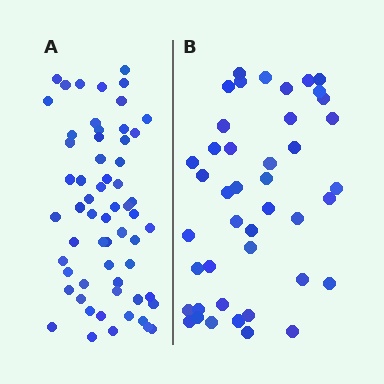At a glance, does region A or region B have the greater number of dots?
Region A (the left region) has more dots.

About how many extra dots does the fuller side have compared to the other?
Region A has approximately 15 more dots than region B.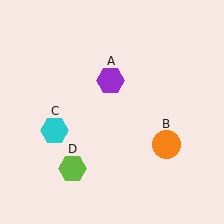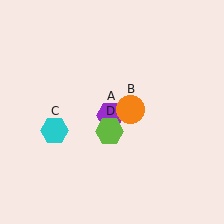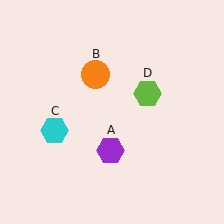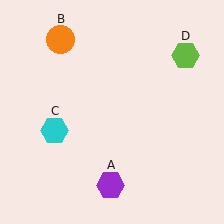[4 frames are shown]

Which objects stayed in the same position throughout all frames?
Cyan hexagon (object C) remained stationary.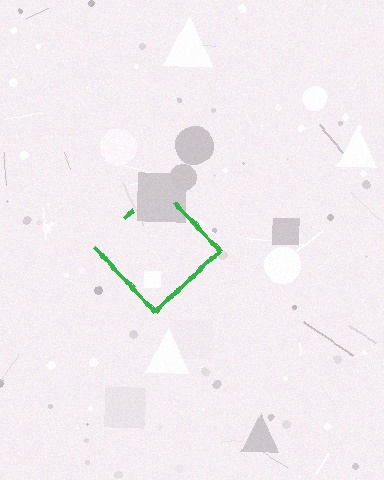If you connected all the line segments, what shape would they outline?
They would outline a diamond.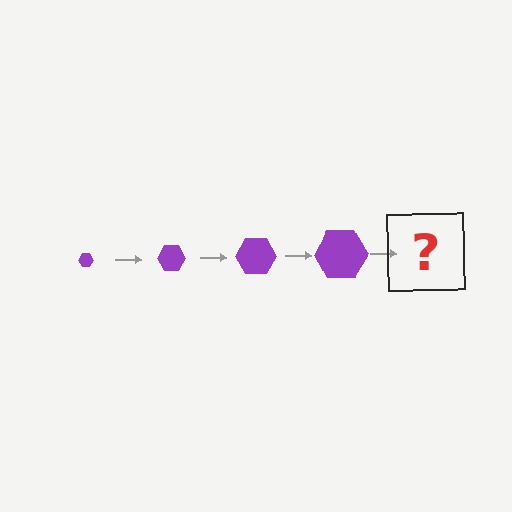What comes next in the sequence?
The next element should be a purple hexagon, larger than the previous one.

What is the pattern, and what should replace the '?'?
The pattern is that the hexagon gets progressively larger each step. The '?' should be a purple hexagon, larger than the previous one.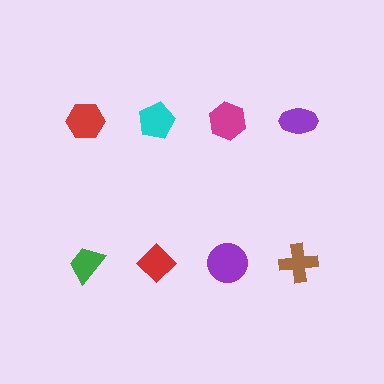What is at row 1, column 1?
A red hexagon.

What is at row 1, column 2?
A cyan pentagon.